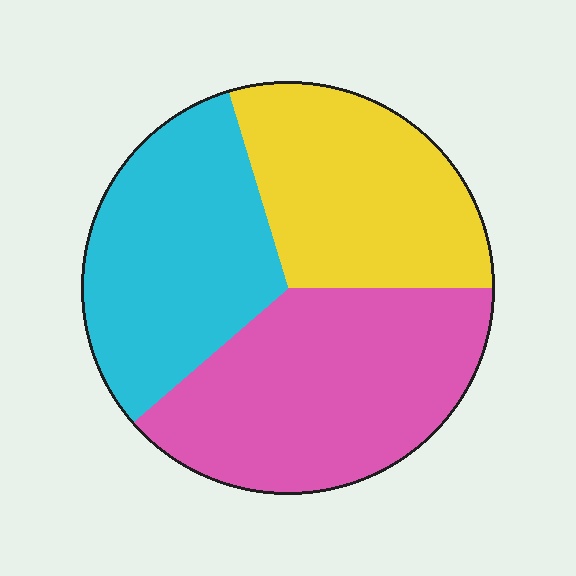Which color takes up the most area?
Pink, at roughly 40%.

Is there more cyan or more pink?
Pink.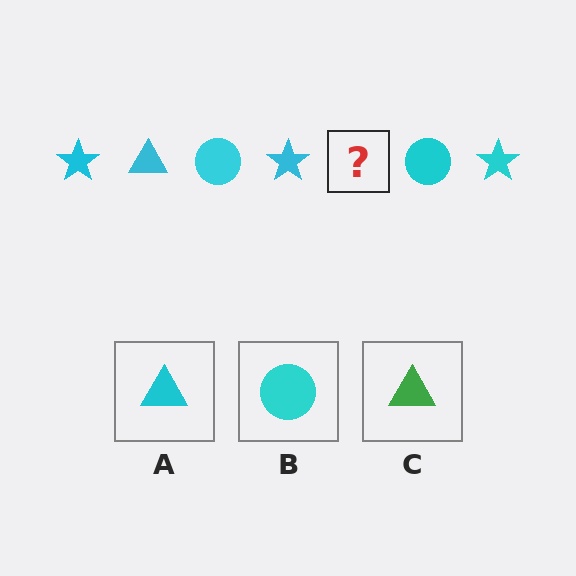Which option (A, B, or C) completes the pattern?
A.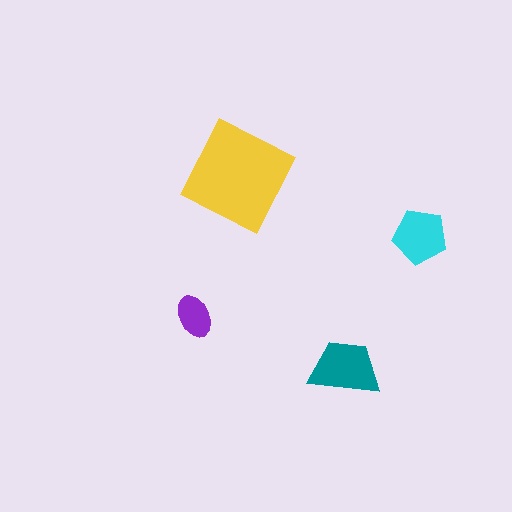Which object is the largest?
The yellow square.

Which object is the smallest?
The purple ellipse.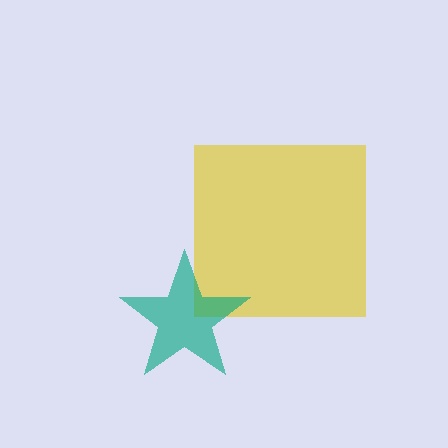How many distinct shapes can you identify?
There are 2 distinct shapes: a yellow square, a teal star.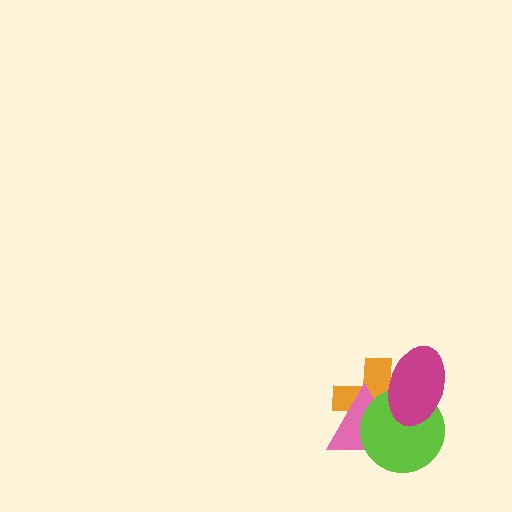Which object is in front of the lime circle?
The magenta ellipse is in front of the lime circle.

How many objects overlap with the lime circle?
3 objects overlap with the lime circle.